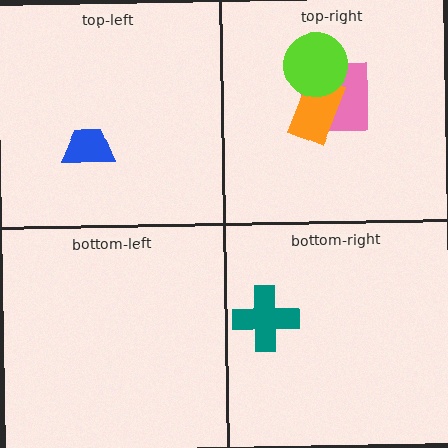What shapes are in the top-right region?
The pink square, the orange rectangle, the lime circle.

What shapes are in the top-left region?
The blue trapezoid.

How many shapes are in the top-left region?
1.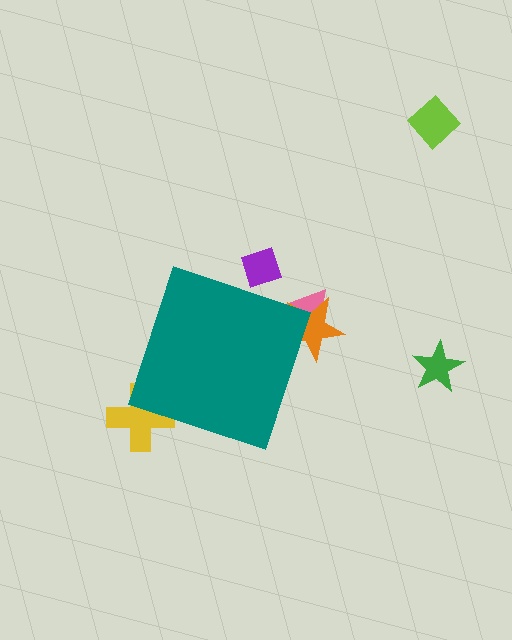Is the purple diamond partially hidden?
Yes, the purple diamond is partially hidden behind the teal diamond.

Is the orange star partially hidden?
Yes, the orange star is partially hidden behind the teal diamond.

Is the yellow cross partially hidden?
Yes, the yellow cross is partially hidden behind the teal diamond.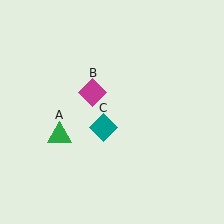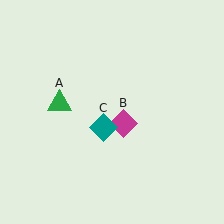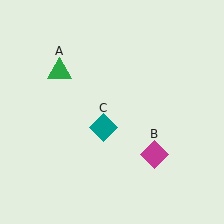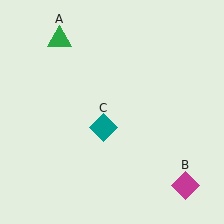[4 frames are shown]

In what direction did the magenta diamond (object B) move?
The magenta diamond (object B) moved down and to the right.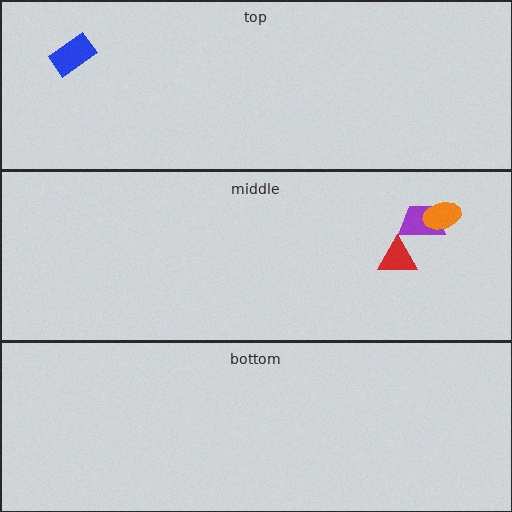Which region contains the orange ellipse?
The middle region.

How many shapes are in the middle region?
3.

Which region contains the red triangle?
The middle region.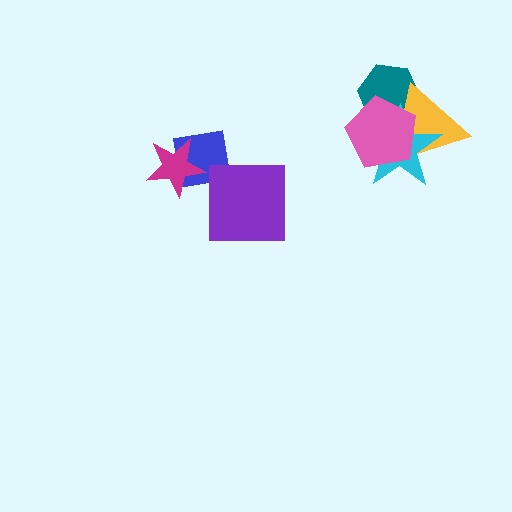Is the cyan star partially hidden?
Yes, it is partially covered by another shape.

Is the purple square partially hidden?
No, no other shape covers it.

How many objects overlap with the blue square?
2 objects overlap with the blue square.